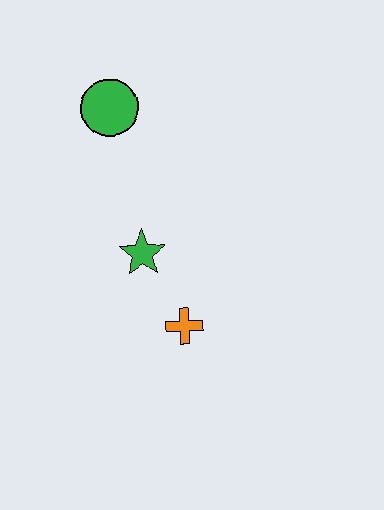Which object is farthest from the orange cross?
The green circle is farthest from the orange cross.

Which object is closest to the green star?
The orange cross is closest to the green star.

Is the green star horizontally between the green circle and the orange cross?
Yes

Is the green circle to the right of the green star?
No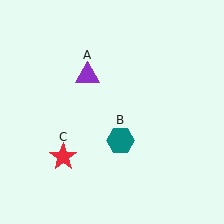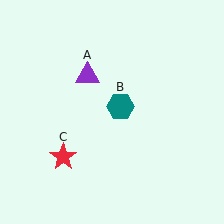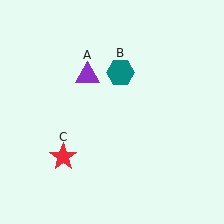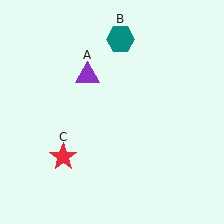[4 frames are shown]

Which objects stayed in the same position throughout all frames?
Purple triangle (object A) and red star (object C) remained stationary.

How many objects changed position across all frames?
1 object changed position: teal hexagon (object B).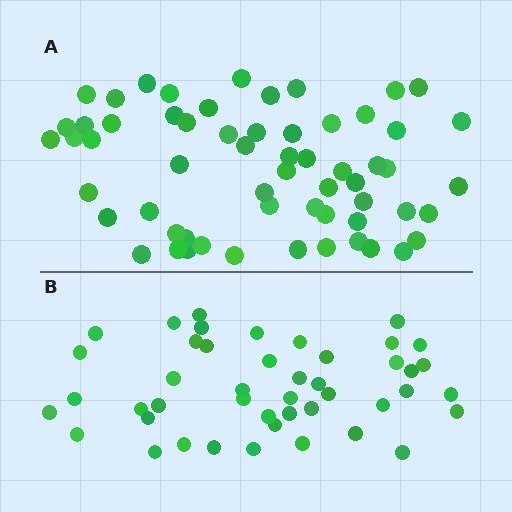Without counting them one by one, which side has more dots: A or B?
Region A (the top region) has more dots.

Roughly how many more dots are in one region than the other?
Region A has approximately 15 more dots than region B.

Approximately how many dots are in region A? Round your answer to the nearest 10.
About 60 dots.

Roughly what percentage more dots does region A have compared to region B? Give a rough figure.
About 35% more.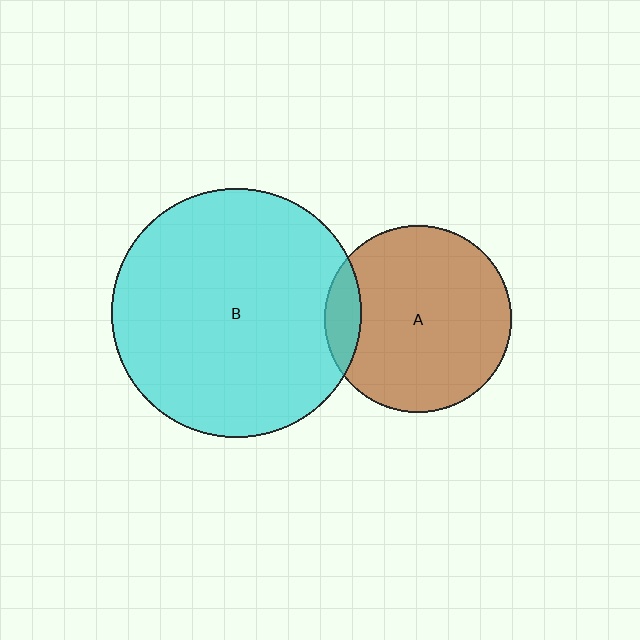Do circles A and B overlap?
Yes.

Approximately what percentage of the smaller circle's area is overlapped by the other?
Approximately 10%.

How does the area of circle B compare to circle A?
Approximately 1.8 times.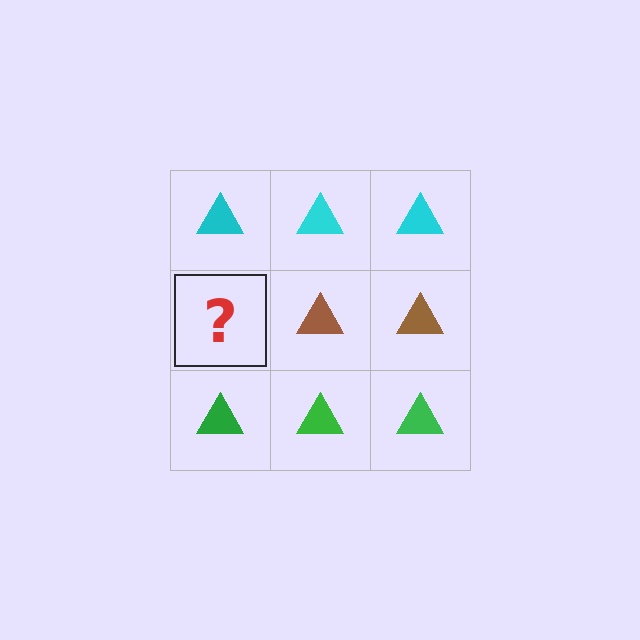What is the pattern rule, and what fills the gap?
The rule is that each row has a consistent color. The gap should be filled with a brown triangle.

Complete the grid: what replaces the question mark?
The question mark should be replaced with a brown triangle.